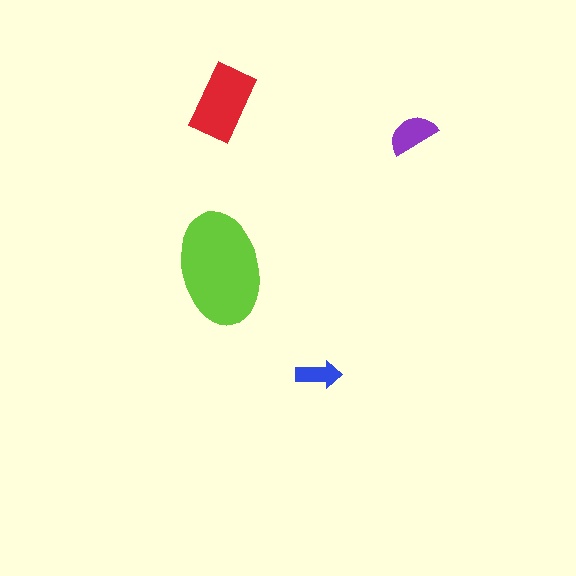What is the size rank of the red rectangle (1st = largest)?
2nd.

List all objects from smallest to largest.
The blue arrow, the purple semicircle, the red rectangle, the lime ellipse.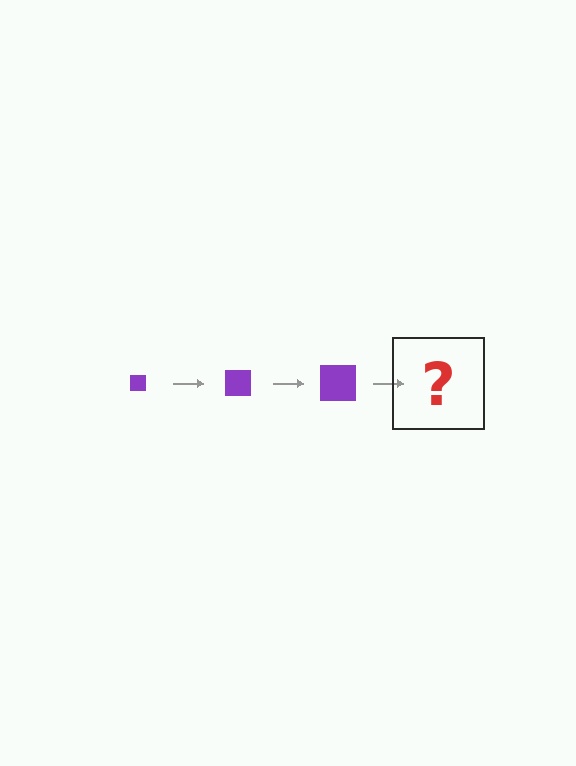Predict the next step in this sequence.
The next step is a purple square, larger than the previous one.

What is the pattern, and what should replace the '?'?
The pattern is that the square gets progressively larger each step. The '?' should be a purple square, larger than the previous one.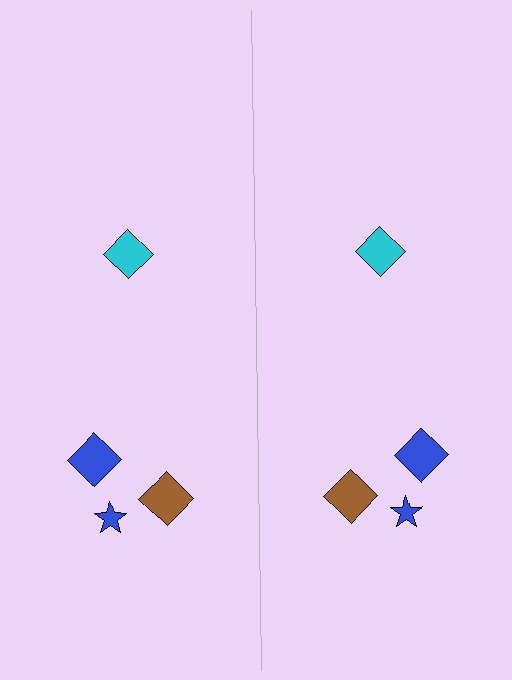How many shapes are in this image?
There are 8 shapes in this image.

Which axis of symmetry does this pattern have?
The pattern has a vertical axis of symmetry running through the center of the image.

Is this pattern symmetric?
Yes, this pattern has bilateral (reflection) symmetry.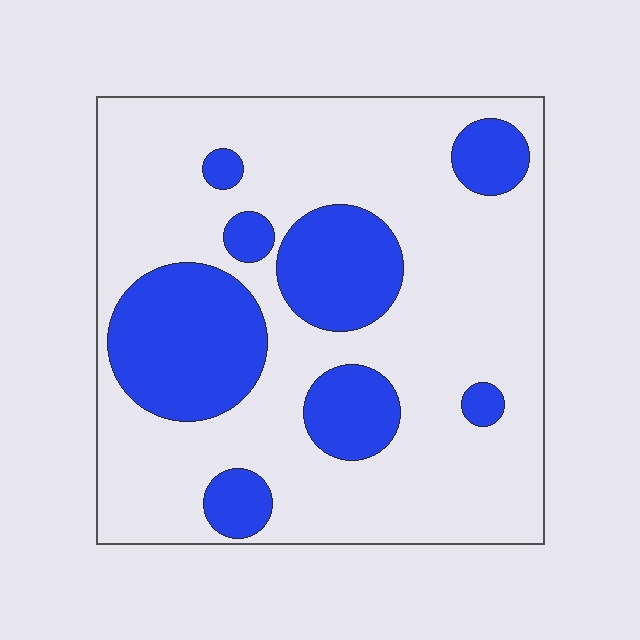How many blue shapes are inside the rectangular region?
8.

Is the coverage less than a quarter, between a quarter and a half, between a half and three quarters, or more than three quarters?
Between a quarter and a half.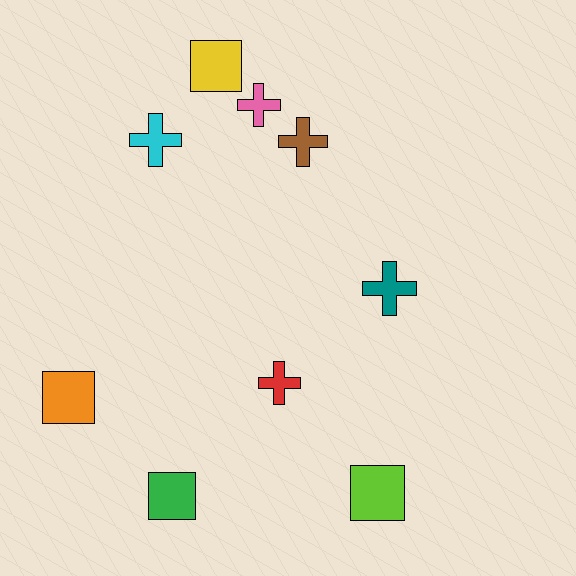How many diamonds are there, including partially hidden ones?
There are no diamonds.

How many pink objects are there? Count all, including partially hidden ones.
There is 1 pink object.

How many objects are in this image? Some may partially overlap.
There are 9 objects.